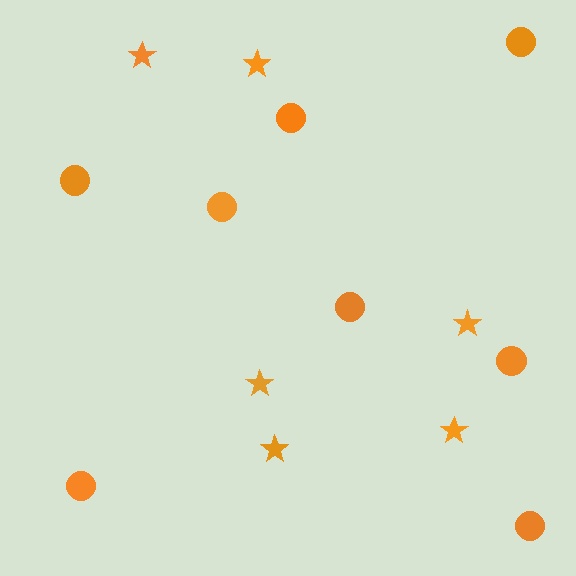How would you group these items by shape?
There are 2 groups: one group of circles (8) and one group of stars (6).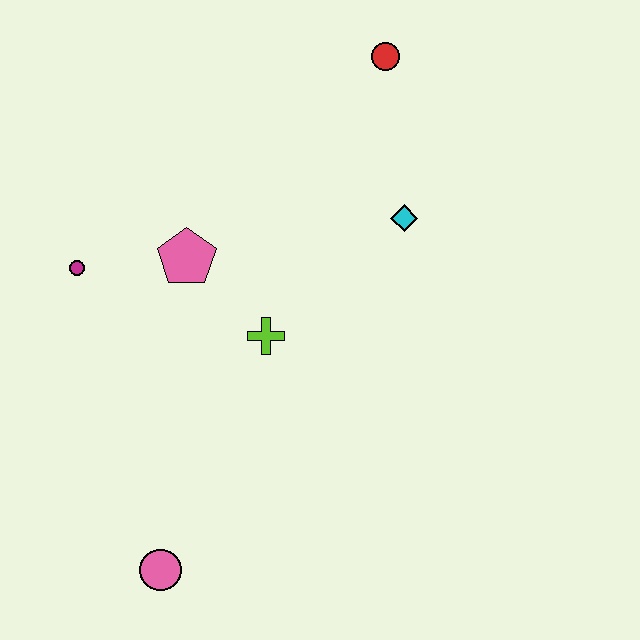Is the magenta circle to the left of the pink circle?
Yes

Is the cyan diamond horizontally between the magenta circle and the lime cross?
No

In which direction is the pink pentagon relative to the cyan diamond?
The pink pentagon is to the left of the cyan diamond.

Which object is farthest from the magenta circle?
The red circle is farthest from the magenta circle.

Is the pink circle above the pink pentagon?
No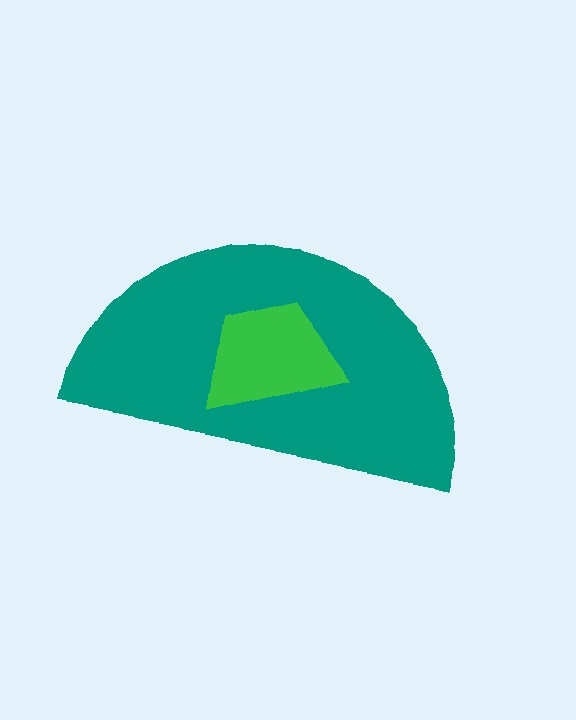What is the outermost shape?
The teal semicircle.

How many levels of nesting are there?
2.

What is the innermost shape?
The green trapezoid.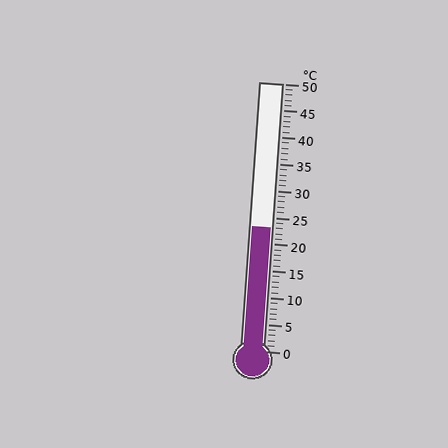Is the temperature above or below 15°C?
The temperature is above 15°C.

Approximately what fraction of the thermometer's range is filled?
The thermometer is filled to approximately 45% of its range.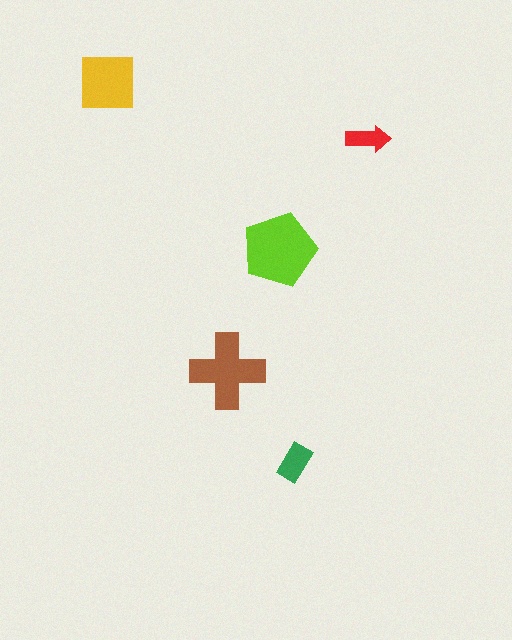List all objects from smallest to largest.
The red arrow, the green rectangle, the yellow square, the brown cross, the lime pentagon.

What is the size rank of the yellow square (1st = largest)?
3rd.